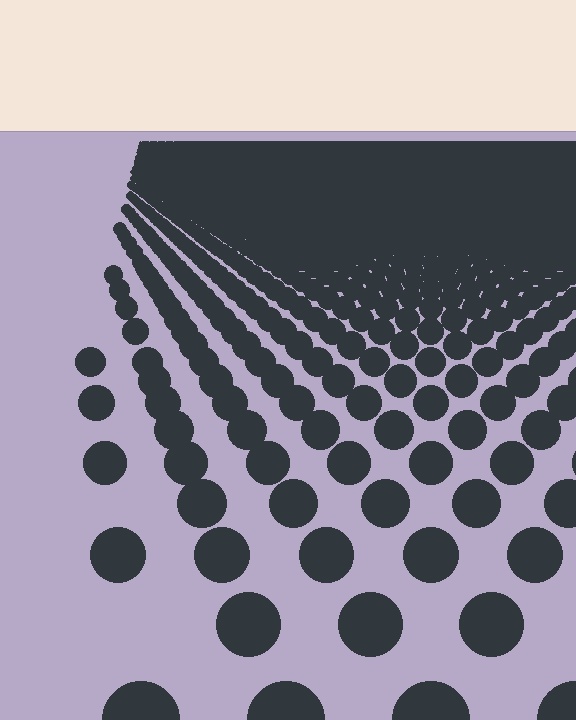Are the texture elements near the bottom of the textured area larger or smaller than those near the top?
Larger. Near the bottom, elements are closer to the viewer and appear at a bigger on-screen size.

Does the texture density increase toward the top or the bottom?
Density increases toward the top.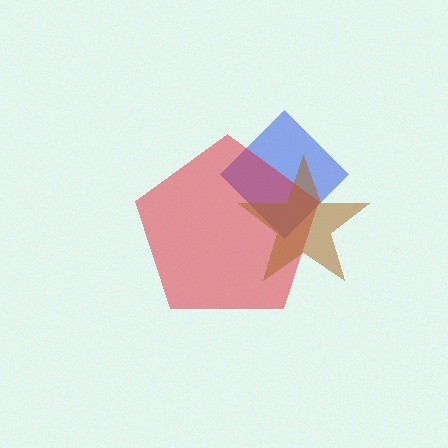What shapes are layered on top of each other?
The layered shapes are: a blue diamond, a red pentagon, a brown star.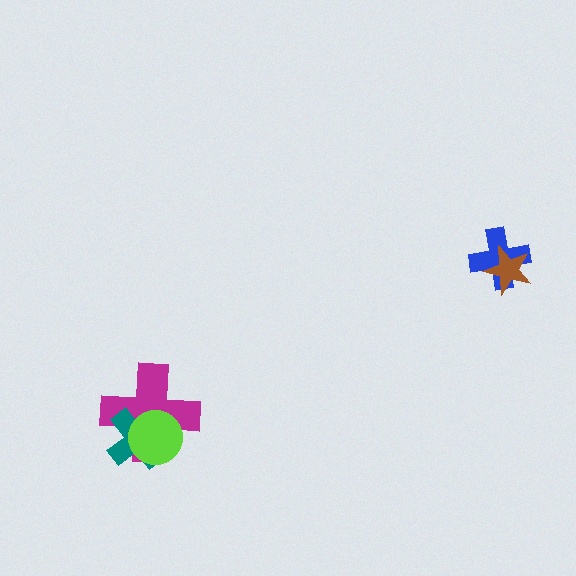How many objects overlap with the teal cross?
2 objects overlap with the teal cross.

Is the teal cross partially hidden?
Yes, it is partially covered by another shape.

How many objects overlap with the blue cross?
1 object overlaps with the blue cross.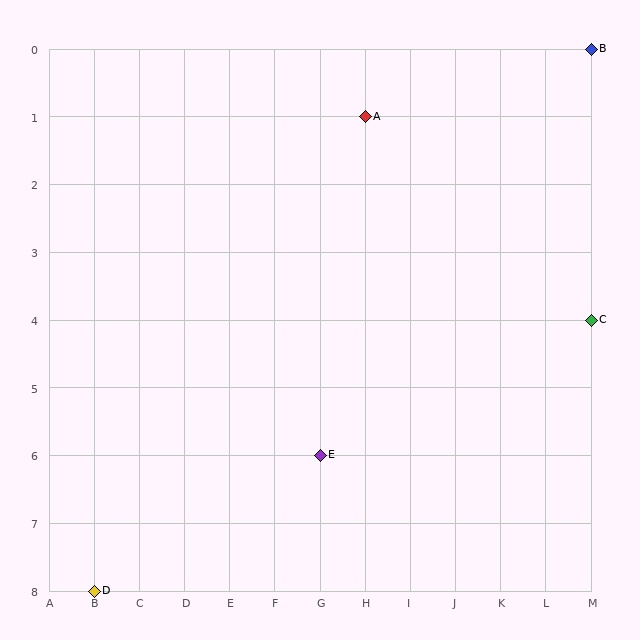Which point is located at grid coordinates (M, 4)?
Point C is at (M, 4).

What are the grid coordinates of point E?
Point E is at grid coordinates (G, 6).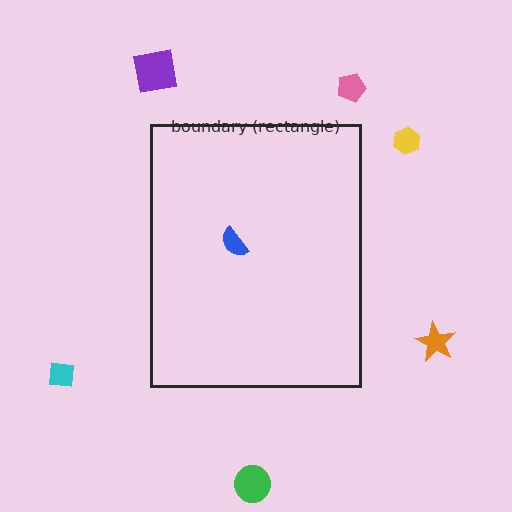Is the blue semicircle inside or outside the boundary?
Inside.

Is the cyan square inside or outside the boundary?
Outside.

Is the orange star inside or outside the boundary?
Outside.